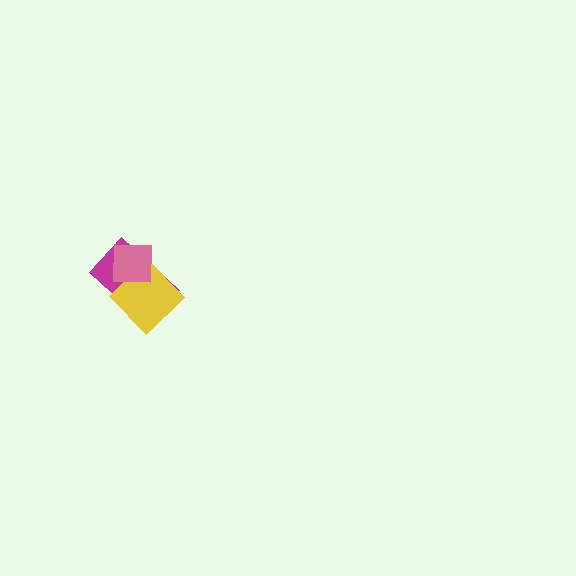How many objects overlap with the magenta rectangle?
2 objects overlap with the magenta rectangle.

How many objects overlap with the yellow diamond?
2 objects overlap with the yellow diamond.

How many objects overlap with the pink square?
2 objects overlap with the pink square.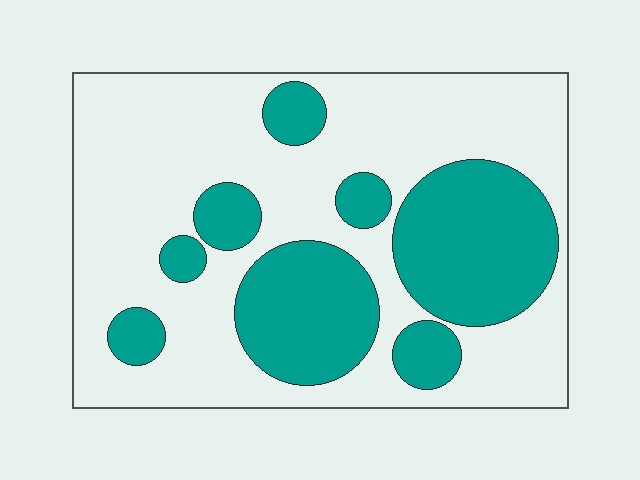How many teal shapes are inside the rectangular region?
8.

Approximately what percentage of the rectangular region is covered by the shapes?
Approximately 35%.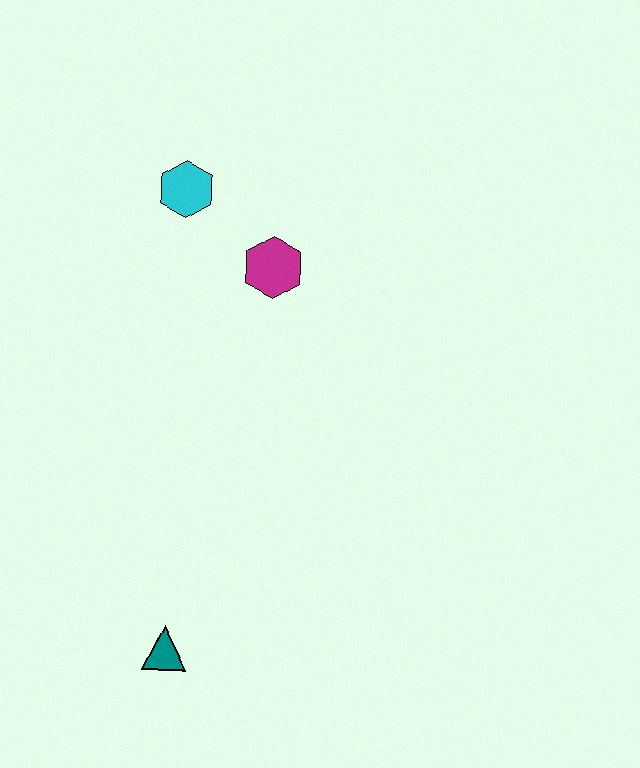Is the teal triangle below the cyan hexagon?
Yes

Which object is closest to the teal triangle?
The magenta hexagon is closest to the teal triangle.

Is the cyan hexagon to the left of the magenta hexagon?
Yes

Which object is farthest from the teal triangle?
The cyan hexagon is farthest from the teal triangle.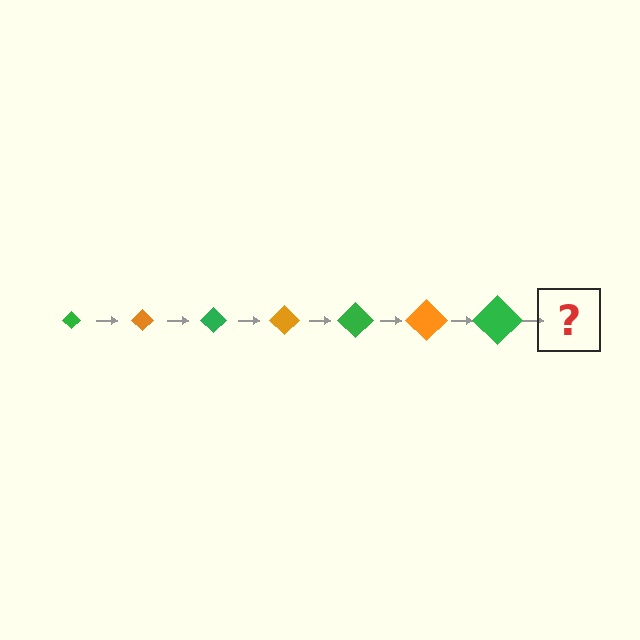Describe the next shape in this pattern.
It should be an orange diamond, larger than the previous one.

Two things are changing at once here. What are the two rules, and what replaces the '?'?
The two rules are that the diamond grows larger each step and the color cycles through green and orange. The '?' should be an orange diamond, larger than the previous one.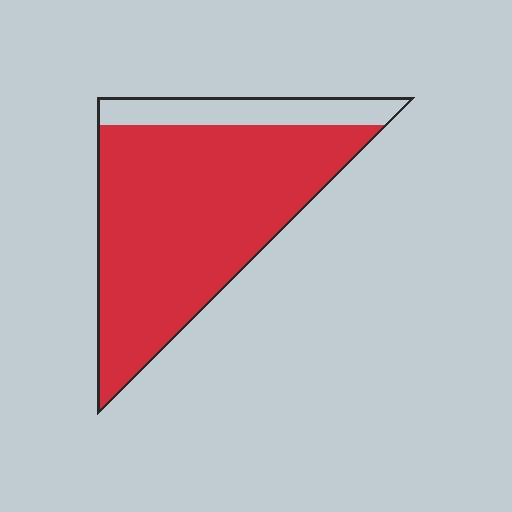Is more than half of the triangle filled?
Yes.